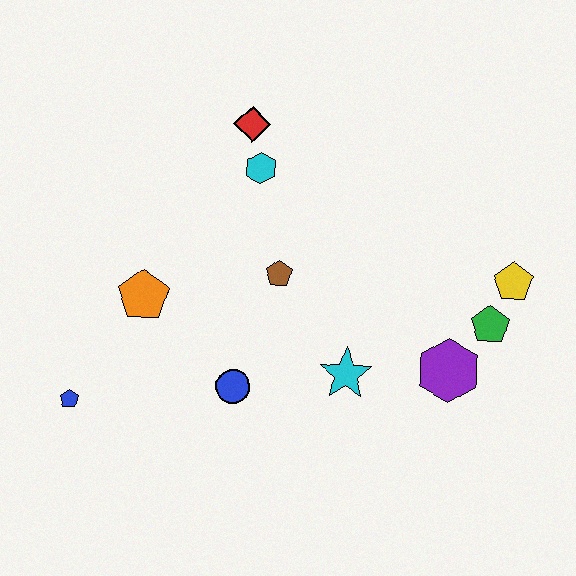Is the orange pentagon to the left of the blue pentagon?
No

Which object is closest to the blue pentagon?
The orange pentagon is closest to the blue pentagon.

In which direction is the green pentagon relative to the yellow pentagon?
The green pentagon is below the yellow pentagon.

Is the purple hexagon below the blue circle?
No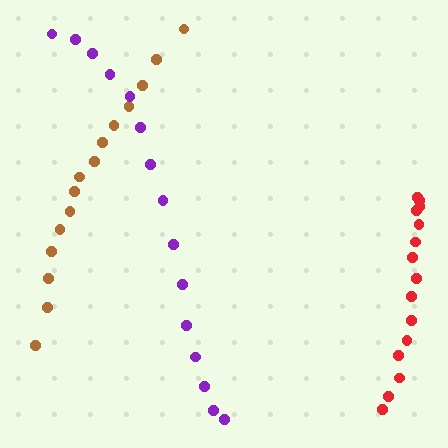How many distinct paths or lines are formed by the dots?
There are 3 distinct paths.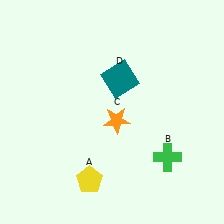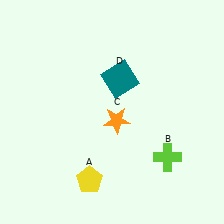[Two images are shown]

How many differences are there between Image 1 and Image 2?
There is 1 difference between the two images.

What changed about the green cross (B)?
In Image 1, B is green. In Image 2, it changed to lime.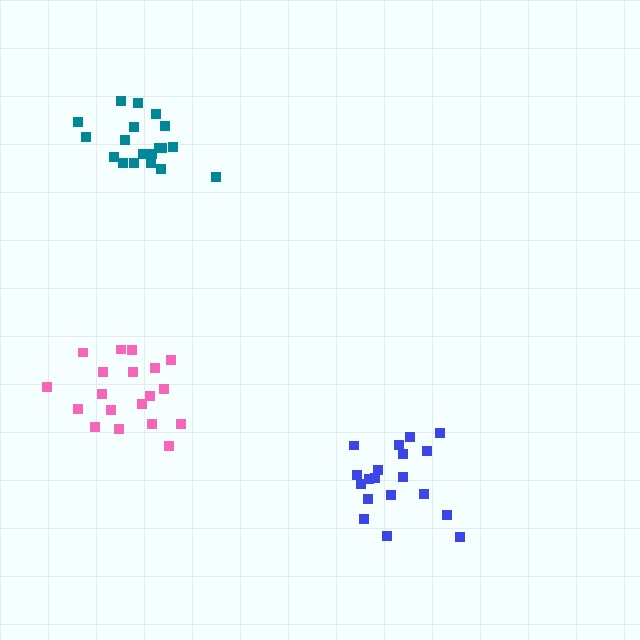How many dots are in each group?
Group 1: 19 dots, Group 2: 19 dots, Group 3: 19 dots (57 total).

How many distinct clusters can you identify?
There are 3 distinct clusters.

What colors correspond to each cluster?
The clusters are colored: teal, pink, blue.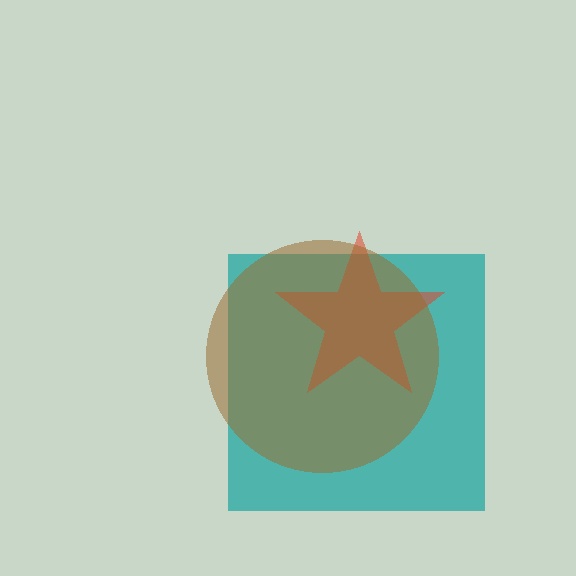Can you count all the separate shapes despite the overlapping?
Yes, there are 3 separate shapes.